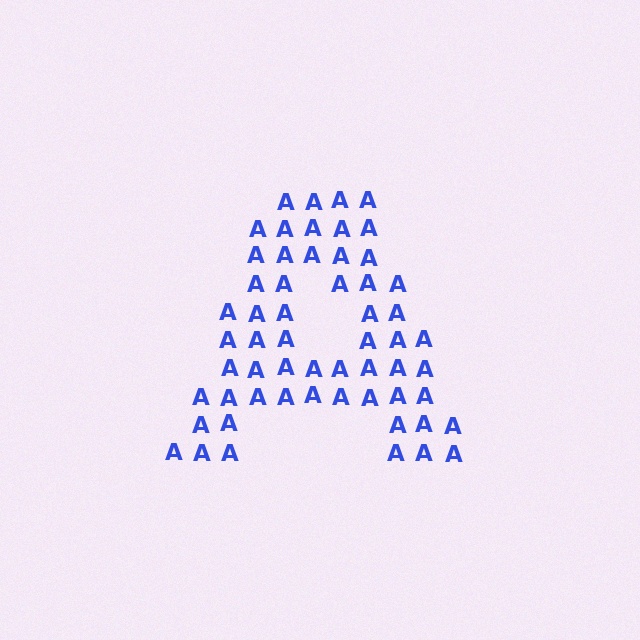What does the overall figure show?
The overall figure shows the letter A.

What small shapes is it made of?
It is made of small letter A's.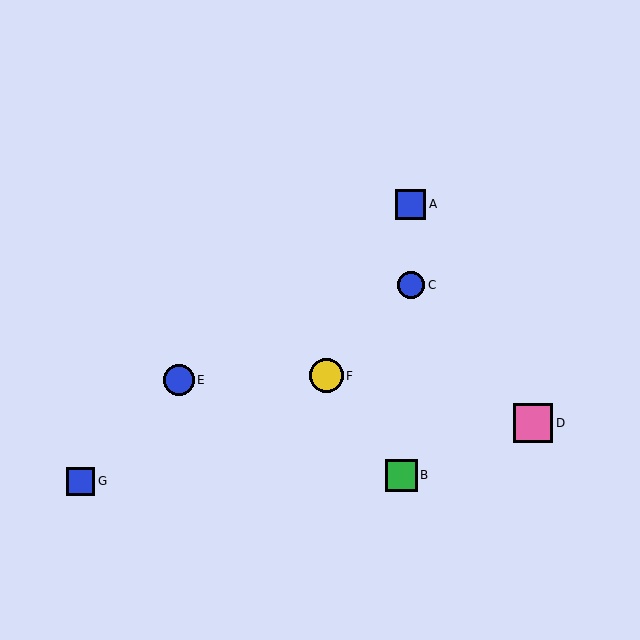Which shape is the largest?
The pink square (labeled D) is the largest.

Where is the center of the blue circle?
The center of the blue circle is at (179, 380).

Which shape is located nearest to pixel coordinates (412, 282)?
The blue circle (labeled C) at (411, 285) is nearest to that location.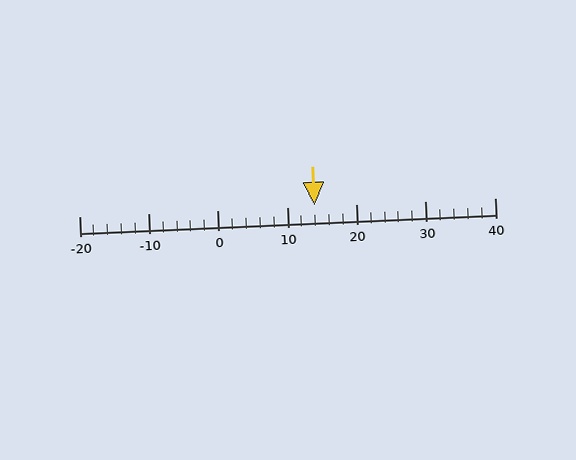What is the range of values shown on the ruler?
The ruler shows values from -20 to 40.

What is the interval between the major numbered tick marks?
The major tick marks are spaced 10 units apart.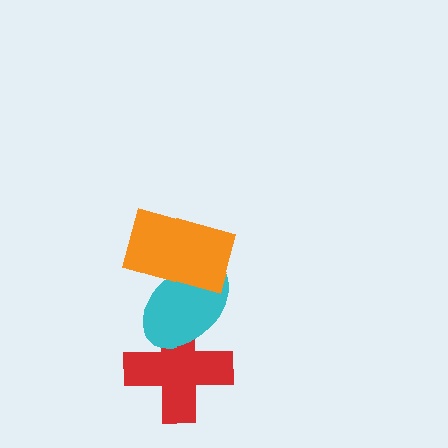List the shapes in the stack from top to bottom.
From top to bottom: the orange rectangle, the cyan ellipse, the red cross.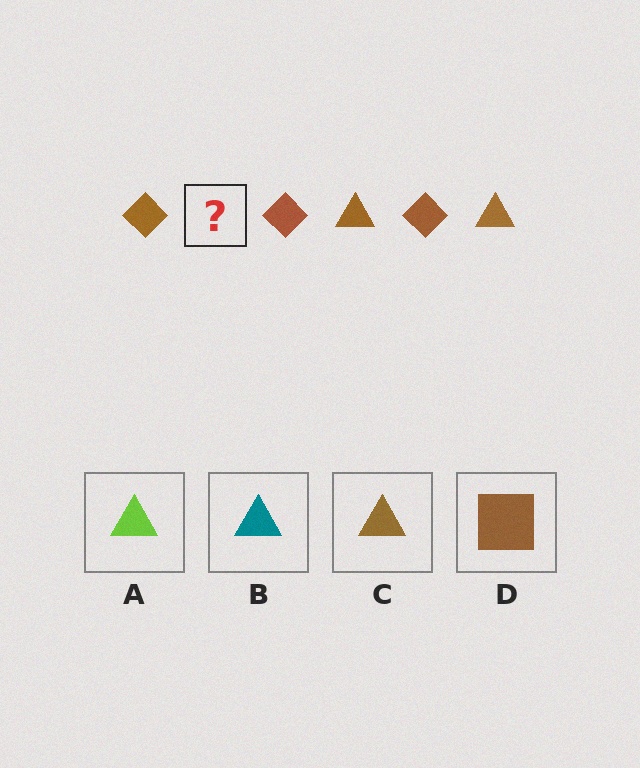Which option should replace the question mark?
Option C.